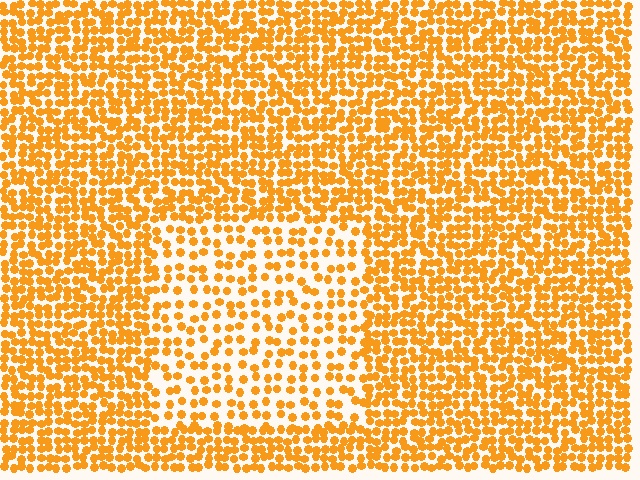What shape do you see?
I see a rectangle.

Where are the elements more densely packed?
The elements are more densely packed outside the rectangle boundary.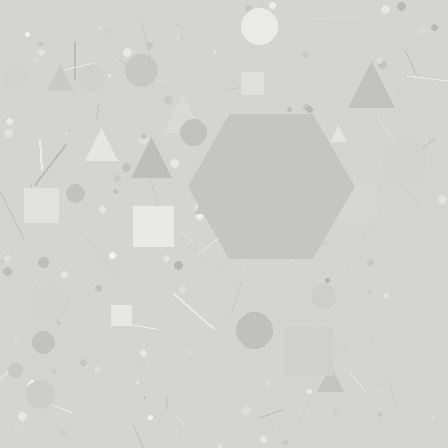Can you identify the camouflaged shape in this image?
The camouflaged shape is a hexagon.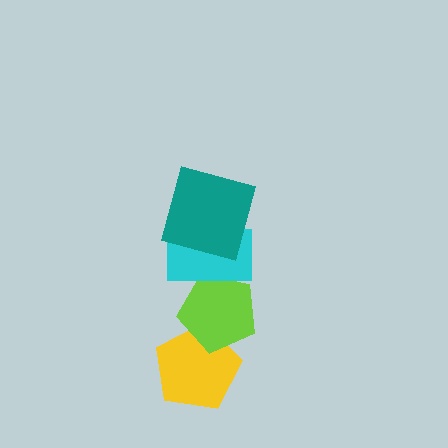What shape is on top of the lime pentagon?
The cyan rectangle is on top of the lime pentagon.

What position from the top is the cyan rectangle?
The cyan rectangle is 2nd from the top.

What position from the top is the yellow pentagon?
The yellow pentagon is 4th from the top.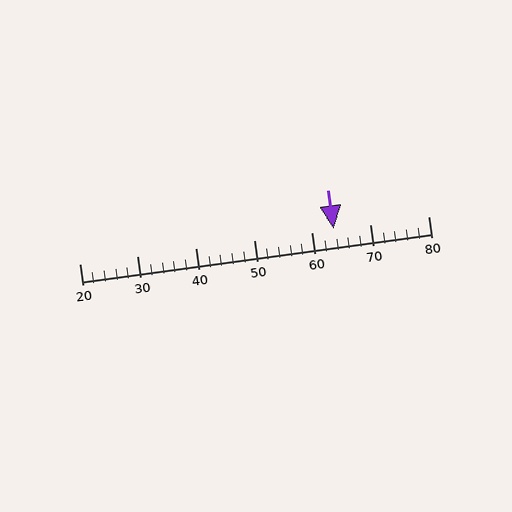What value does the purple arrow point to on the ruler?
The purple arrow points to approximately 64.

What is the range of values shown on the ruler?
The ruler shows values from 20 to 80.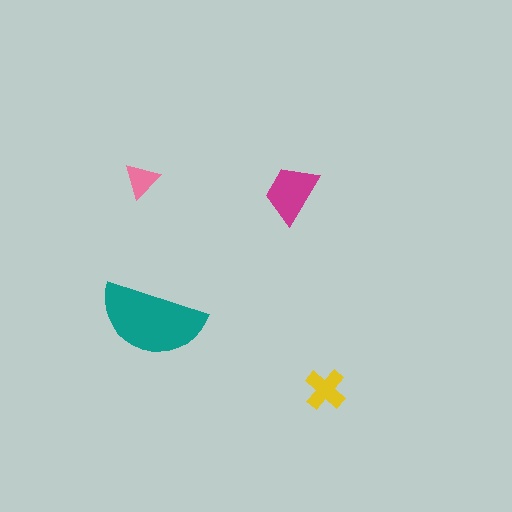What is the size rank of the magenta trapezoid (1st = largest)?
2nd.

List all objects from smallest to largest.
The pink triangle, the yellow cross, the magenta trapezoid, the teal semicircle.